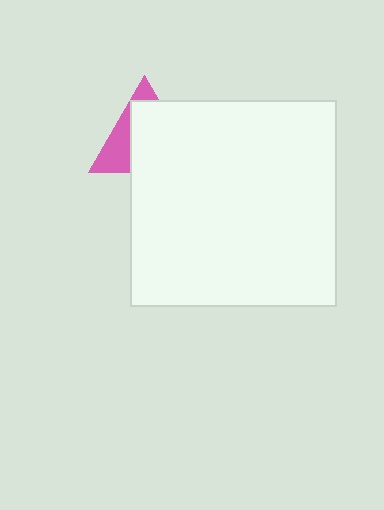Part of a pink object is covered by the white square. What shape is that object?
It is a triangle.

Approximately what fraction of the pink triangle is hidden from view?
Roughly 66% of the pink triangle is hidden behind the white square.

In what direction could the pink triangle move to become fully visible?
The pink triangle could move toward the upper-left. That would shift it out from behind the white square entirely.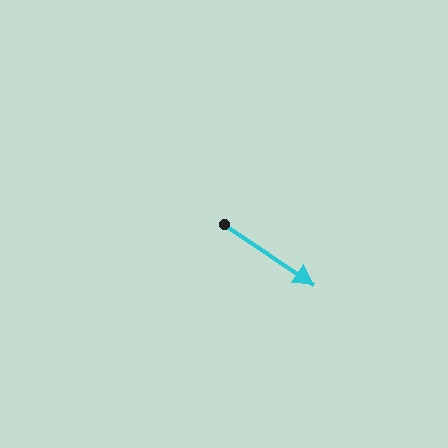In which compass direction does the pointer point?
Southeast.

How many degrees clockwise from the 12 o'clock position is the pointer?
Approximately 124 degrees.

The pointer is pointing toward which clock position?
Roughly 4 o'clock.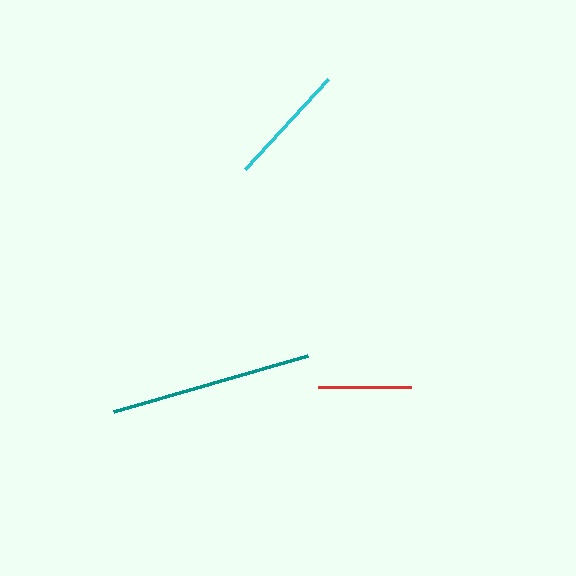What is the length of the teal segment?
The teal segment is approximately 202 pixels long.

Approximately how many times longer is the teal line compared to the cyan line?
The teal line is approximately 1.6 times the length of the cyan line.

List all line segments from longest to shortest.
From longest to shortest: teal, cyan, red.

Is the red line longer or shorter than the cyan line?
The cyan line is longer than the red line.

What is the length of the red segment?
The red segment is approximately 93 pixels long.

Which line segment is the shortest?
The red line is the shortest at approximately 93 pixels.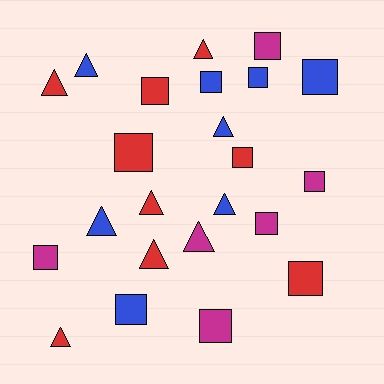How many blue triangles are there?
There are 4 blue triangles.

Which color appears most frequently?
Red, with 9 objects.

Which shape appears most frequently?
Square, with 13 objects.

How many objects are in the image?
There are 23 objects.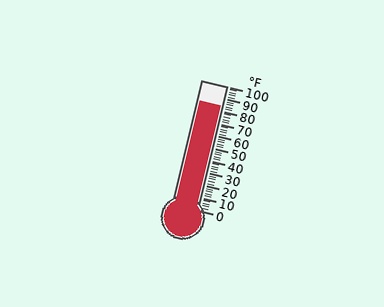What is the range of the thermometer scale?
The thermometer scale ranges from 0°F to 100°F.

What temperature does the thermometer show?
The thermometer shows approximately 84°F.